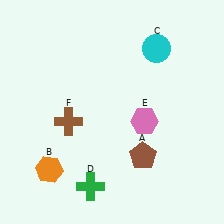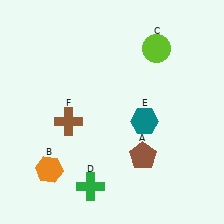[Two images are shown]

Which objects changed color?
C changed from cyan to lime. E changed from pink to teal.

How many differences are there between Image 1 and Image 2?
There are 2 differences between the two images.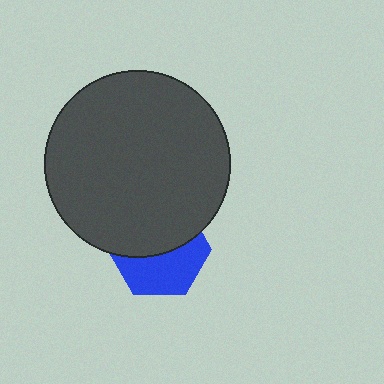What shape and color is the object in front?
The object in front is a dark gray circle.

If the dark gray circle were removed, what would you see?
You would see the complete blue hexagon.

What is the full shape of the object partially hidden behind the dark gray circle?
The partially hidden object is a blue hexagon.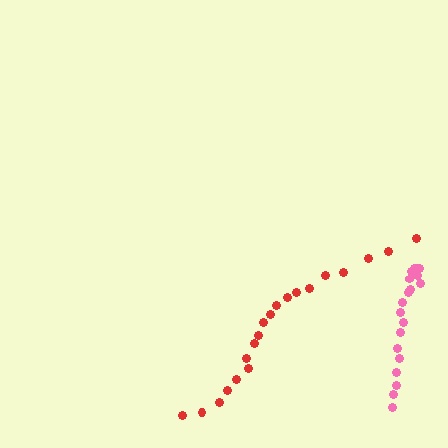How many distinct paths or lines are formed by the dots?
There are 2 distinct paths.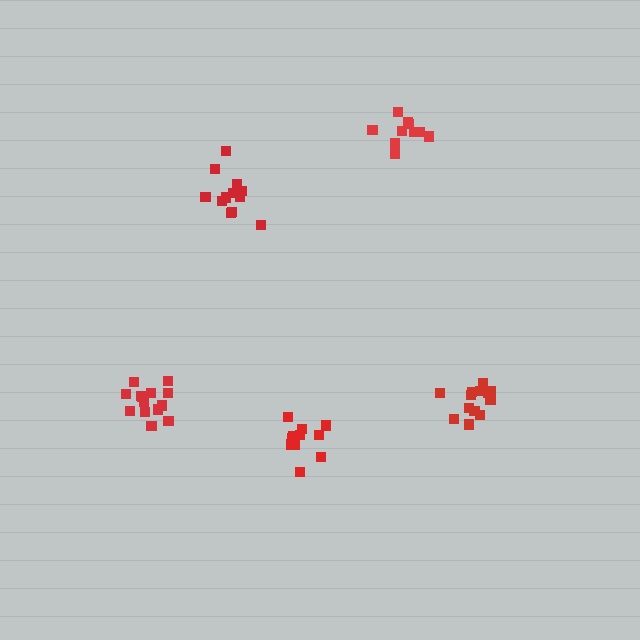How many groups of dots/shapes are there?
There are 5 groups.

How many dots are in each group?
Group 1: 11 dots, Group 2: 12 dots, Group 3: 14 dots, Group 4: 14 dots, Group 5: 10 dots (61 total).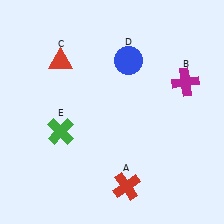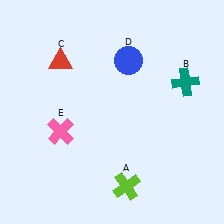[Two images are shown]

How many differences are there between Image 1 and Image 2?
There are 3 differences between the two images.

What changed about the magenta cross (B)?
In Image 1, B is magenta. In Image 2, it changed to teal.